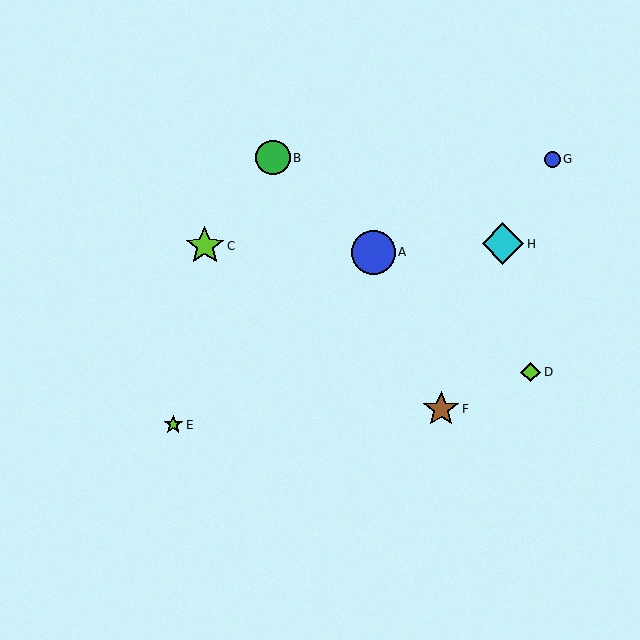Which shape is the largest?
The blue circle (labeled A) is the largest.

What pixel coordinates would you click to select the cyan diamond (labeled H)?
Click at (503, 244) to select the cyan diamond H.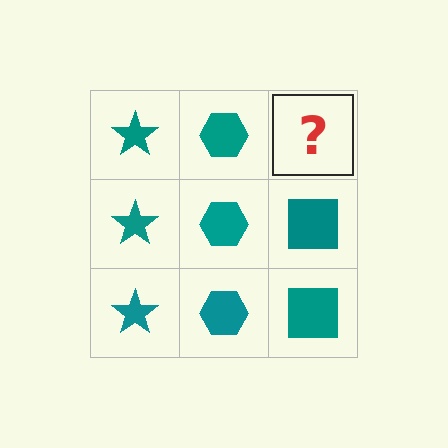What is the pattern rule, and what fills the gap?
The rule is that each column has a consistent shape. The gap should be filled with a teal square.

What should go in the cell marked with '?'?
The missing cell should contain a teal square.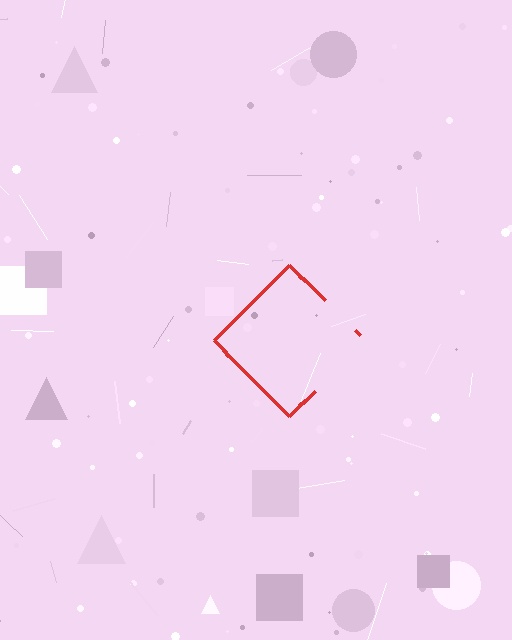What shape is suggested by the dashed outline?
The dashed outline suggests a diamond.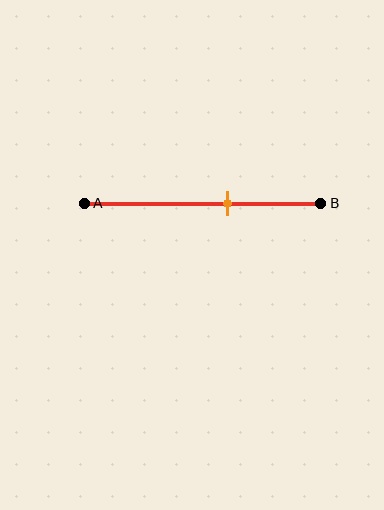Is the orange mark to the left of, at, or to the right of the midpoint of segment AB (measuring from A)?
The orange mark is to the right of the midpoint of segment AB.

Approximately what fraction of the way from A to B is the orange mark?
The orange mark is approximately 60% of the way from A to B.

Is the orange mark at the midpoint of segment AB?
No, the mark is at about 60% from A, not at the 50% midpoint.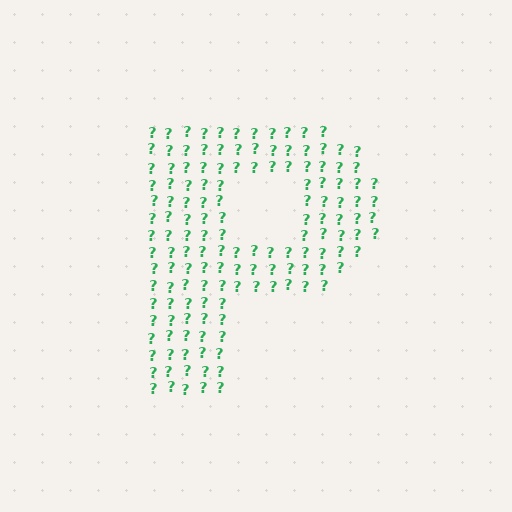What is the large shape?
The large shape is the letter P.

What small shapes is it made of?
It is made of small question marks.